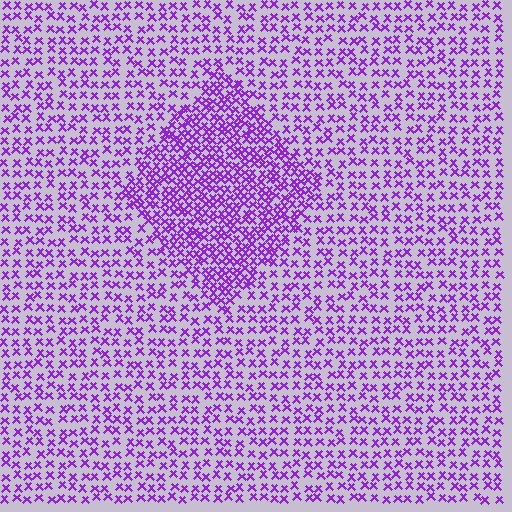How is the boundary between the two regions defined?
The boundary is defined by a change in element density (approximately 1.9x ratio). All elements are the same color, size, and shape.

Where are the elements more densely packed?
The elements are more densely packed inside the diamond boundary.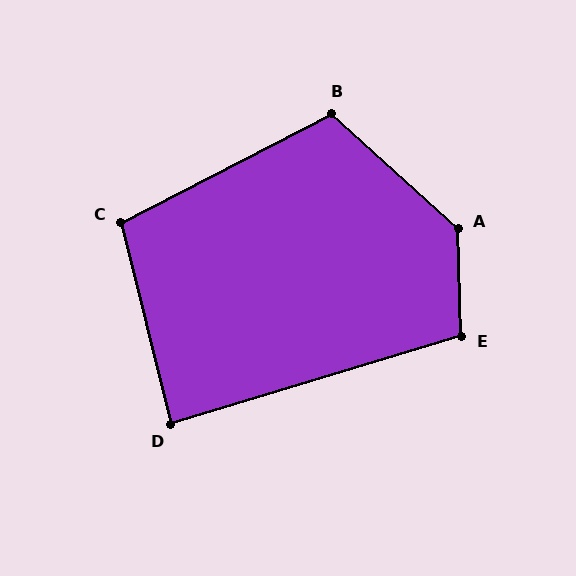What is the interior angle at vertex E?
Approximately 105 degrees (obtuse).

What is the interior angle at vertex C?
Approximately 103 degrees (obtuse).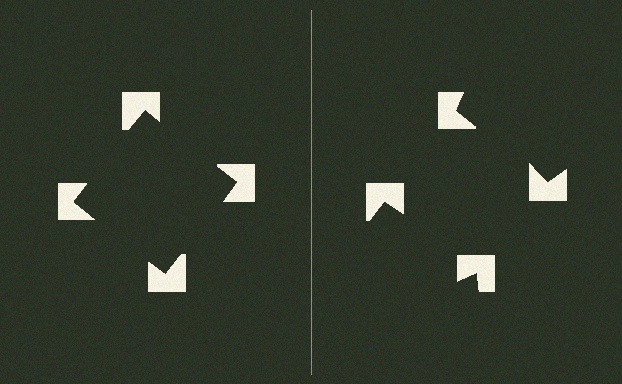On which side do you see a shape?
An illusory square appears on the left side. On the right side the wedge cuts are rotated, so no coherent shape forms.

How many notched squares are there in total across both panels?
8 — 4 on each side.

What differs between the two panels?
The notched squares are positioned identically on both sides; only the wedge orientations differ. On the left they align to a square; on the right they are misaligned.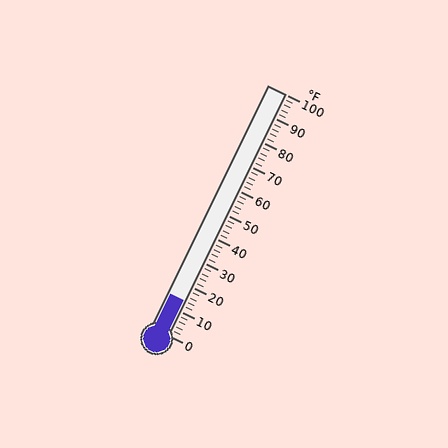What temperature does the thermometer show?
The thermometer shows approximately 14°F.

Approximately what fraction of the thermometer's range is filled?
The thermometer is filled to approximately 15% of its range.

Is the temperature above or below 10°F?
The temperature is above 10°F.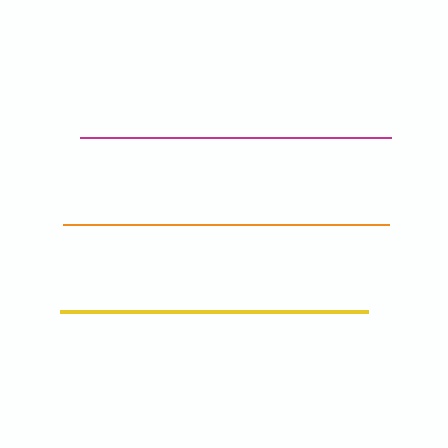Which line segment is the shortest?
The yellow line is the shortest at approximately 308 pixels.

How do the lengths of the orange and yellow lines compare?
The orange and yellow lines are approximately the same length.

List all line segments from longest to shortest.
From longest to shortest: orange, magenta, yellow.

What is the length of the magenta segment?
The magenta segment is approximately 311 pixels long.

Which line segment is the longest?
The orange line is the longest at approximately 325 pixels.